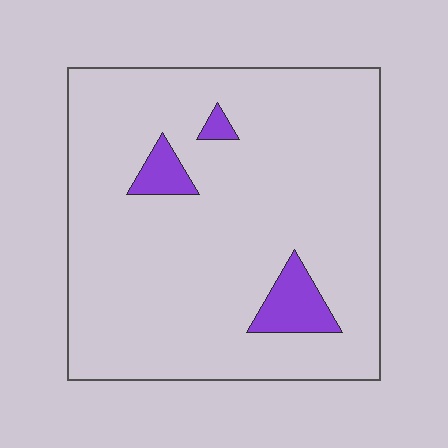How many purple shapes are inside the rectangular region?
3.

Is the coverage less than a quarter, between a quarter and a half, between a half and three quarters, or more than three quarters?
Less than a quarter.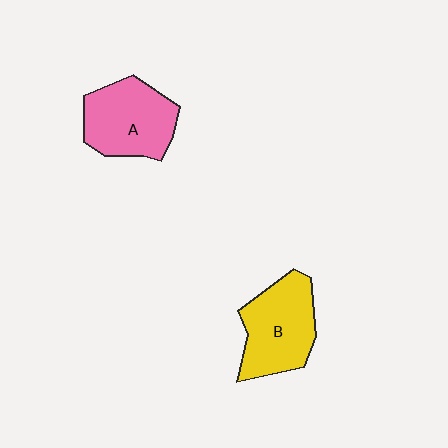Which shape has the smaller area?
Shape A (pink).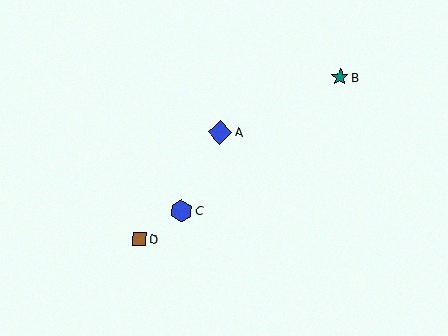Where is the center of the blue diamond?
The center of the blue diamond is at (220, 132).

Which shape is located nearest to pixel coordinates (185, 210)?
The blue hexagon (labeled C) at (181, 211) is nearest to that location.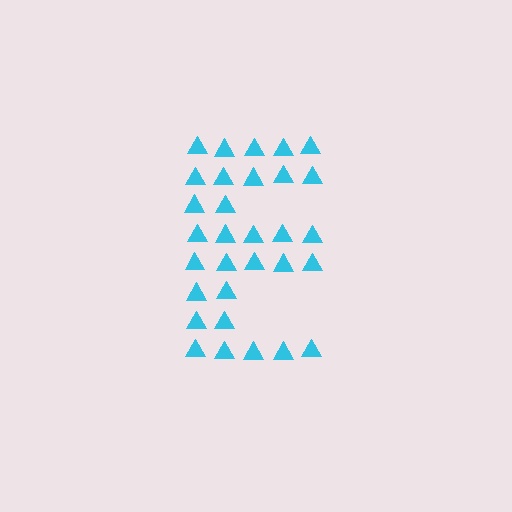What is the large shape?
The large shape is the letter E.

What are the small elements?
The small elements are triangles.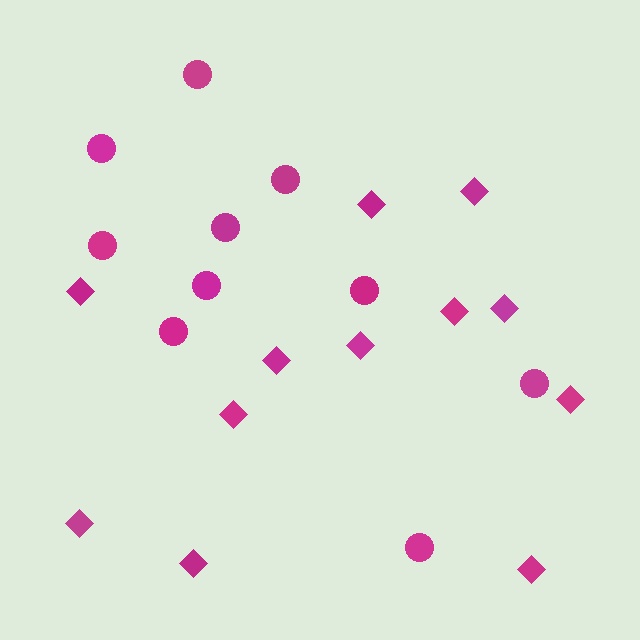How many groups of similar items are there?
There are 2 groups: one group of circles (10) and one group of diamonds (12).